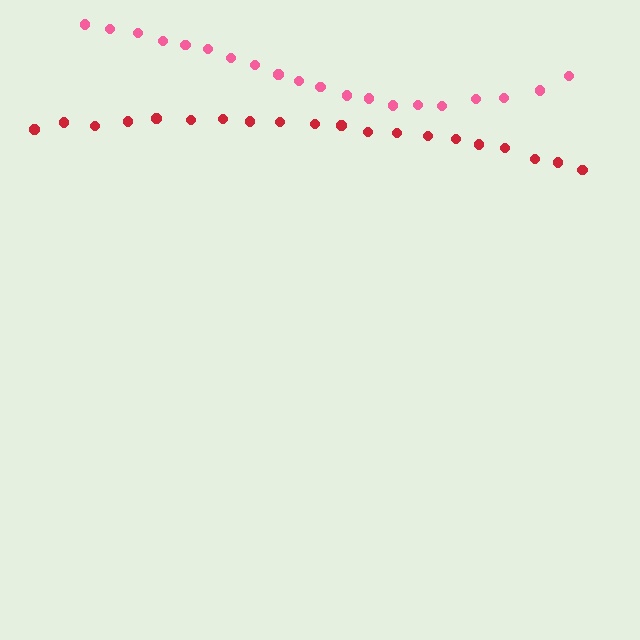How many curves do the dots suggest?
There are 2 distinct paths.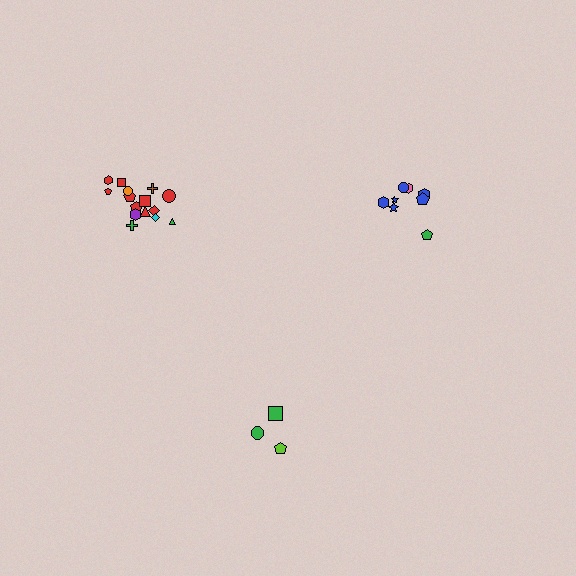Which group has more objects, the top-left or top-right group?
The top-left group.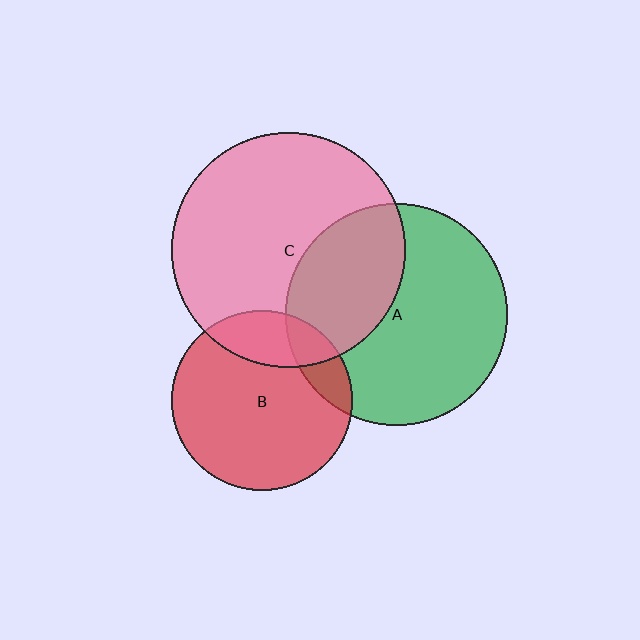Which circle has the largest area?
Circle C (pink).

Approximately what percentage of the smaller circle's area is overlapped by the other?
Approximately 35%.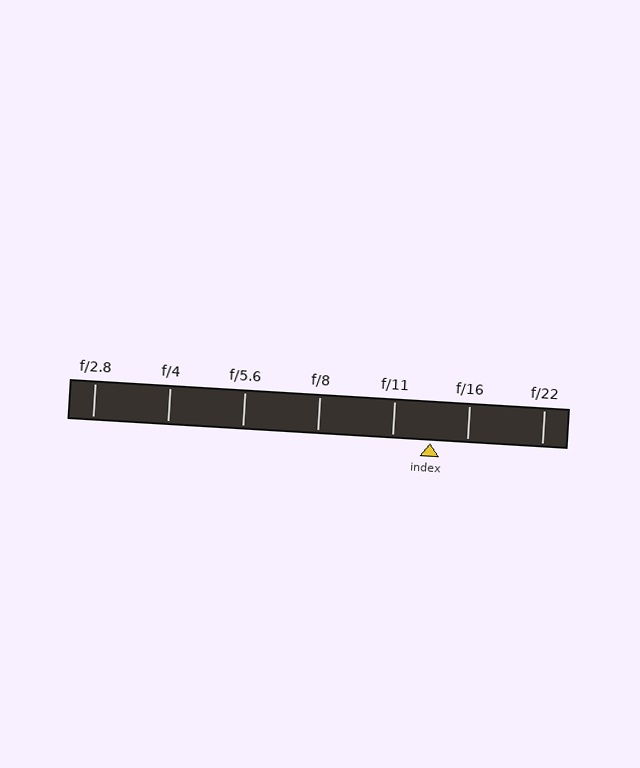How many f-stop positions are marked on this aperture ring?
There are 7 f-stop positions marked.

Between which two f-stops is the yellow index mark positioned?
The index mark is between f/11 and f/16.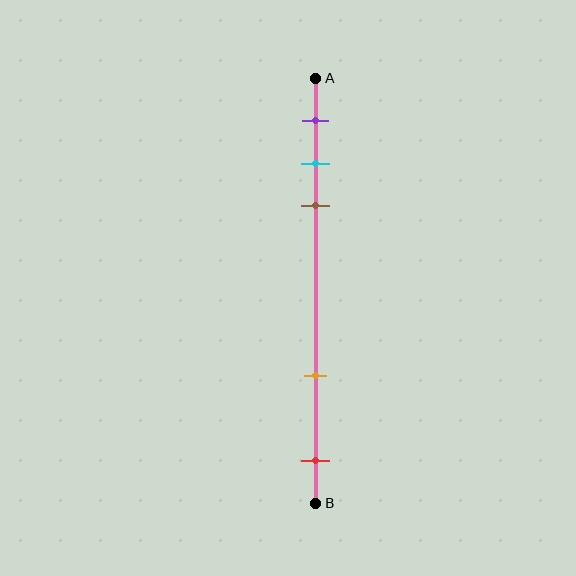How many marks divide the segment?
There are 5 marks dividing the segment.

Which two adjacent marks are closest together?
The cyan and brown marks are the closest adjacent pair.